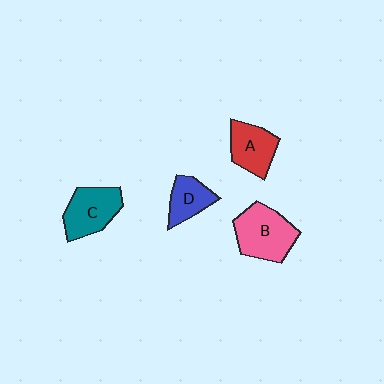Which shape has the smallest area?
Shape D (blue).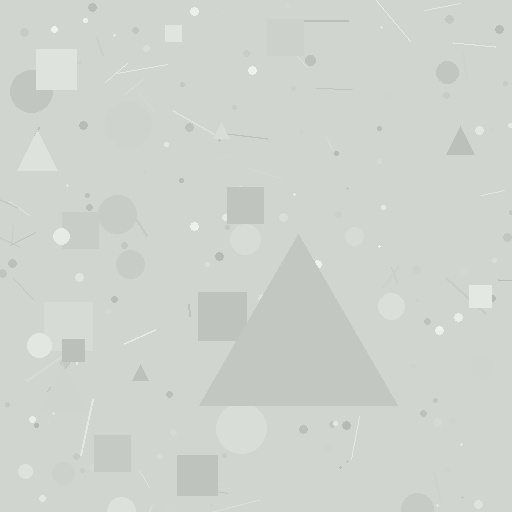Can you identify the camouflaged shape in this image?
The camouflaged shape is a triangle.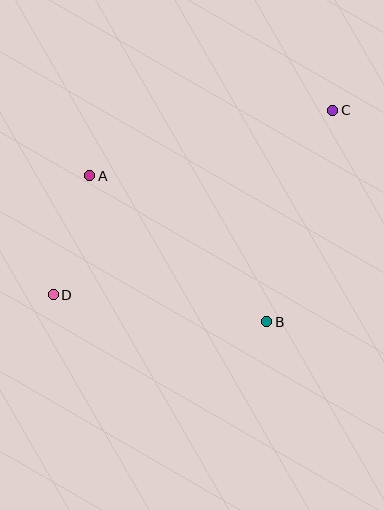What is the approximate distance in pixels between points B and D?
The distance between B and D is approximately 215 pixels.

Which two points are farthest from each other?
Points C and D are farthest from each other.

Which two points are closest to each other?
Points A and D are closest to each other.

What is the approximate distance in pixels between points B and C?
The distance between B and C is approximately 221 pixels.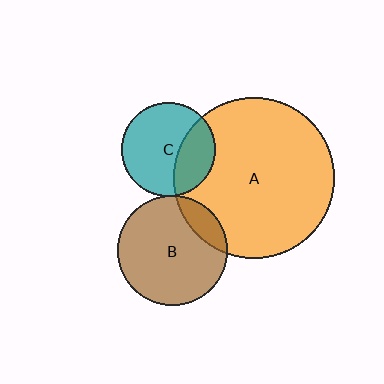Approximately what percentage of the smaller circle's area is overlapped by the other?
Approximately 5%.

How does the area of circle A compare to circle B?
Approximately 2.1 times.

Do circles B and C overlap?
Yes.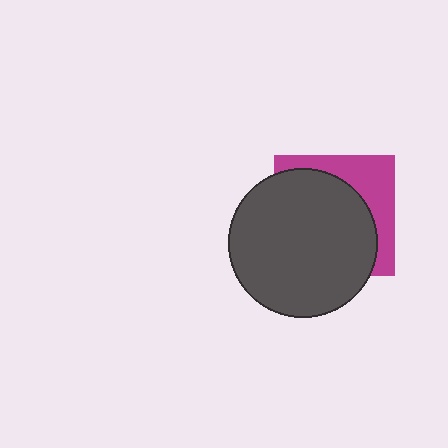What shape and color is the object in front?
The object in front is a dark gray circle.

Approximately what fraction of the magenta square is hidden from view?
Roughly 67% of the magenta square is hidden behind the dark gray circle.